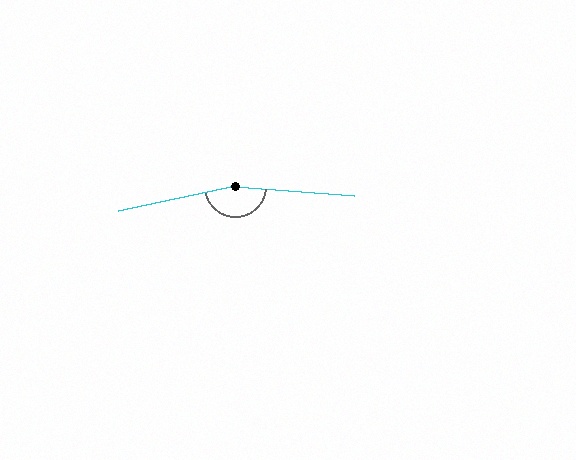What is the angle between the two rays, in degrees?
Approximately 164 degrees.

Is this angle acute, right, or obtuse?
It is obtuse.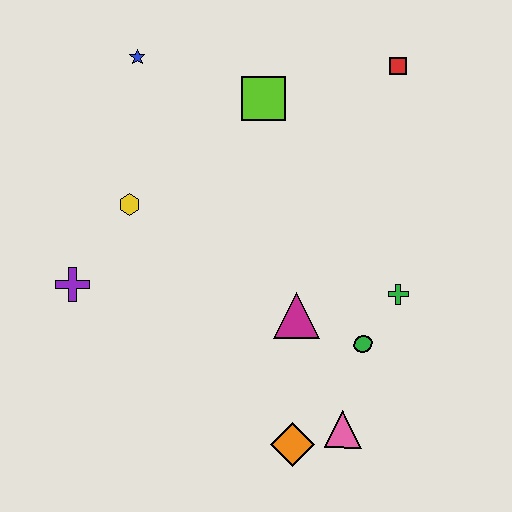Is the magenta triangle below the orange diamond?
No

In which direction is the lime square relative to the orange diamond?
The lime square is above the orange diamond.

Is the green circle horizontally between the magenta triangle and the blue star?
No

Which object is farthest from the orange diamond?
The blue star is farthest from the orange diamond.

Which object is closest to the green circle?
The green cross is closest to the green circle.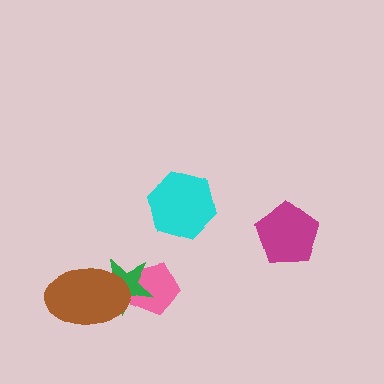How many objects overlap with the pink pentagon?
1 object overlaps with the pink pentagon.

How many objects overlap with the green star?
2 objects overlap with the green star.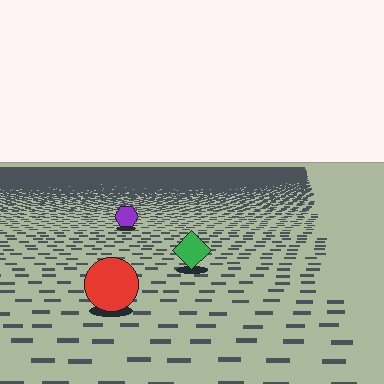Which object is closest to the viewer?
The red circle is closest. The texture marks near it are larger and more spread out.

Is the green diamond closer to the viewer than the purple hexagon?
Yes. The green diamond is closer — you can tell from the texture gradient: the ground texture is coarser near it.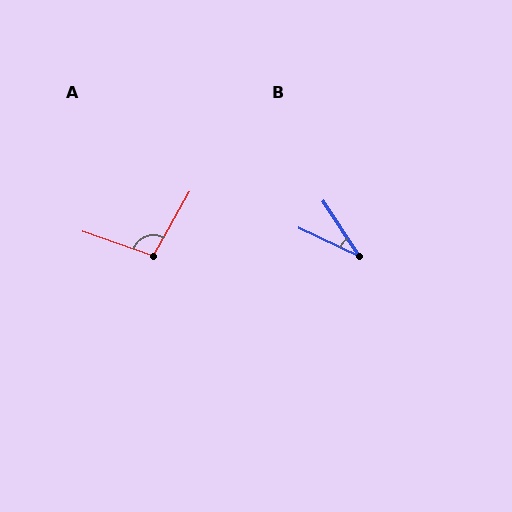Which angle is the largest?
A, at approximately 100 degrees.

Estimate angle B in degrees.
Approximately 31 degrees.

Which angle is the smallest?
B, at approximately 31 degrees.